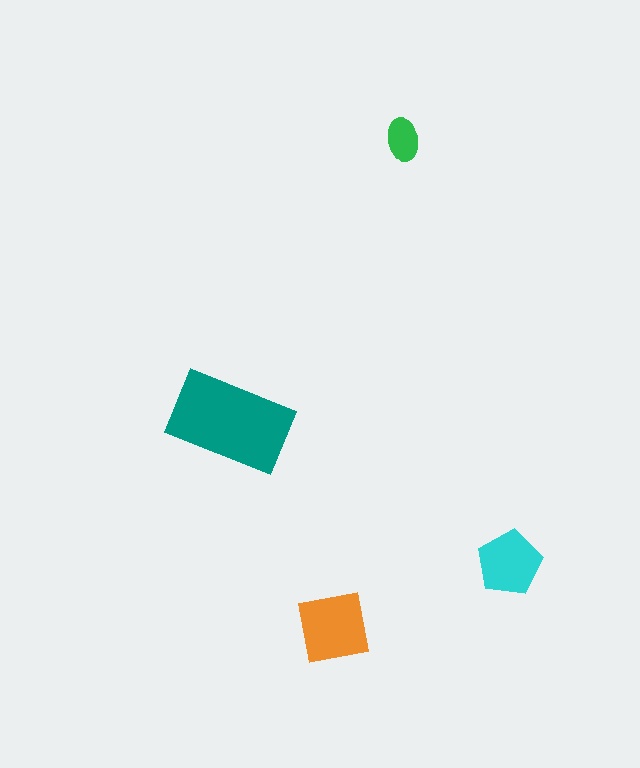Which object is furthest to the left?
The teal rectangle is leftmost.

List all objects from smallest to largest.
The green ellipse, the cyan pentagon, the orange square, the teal rectangle.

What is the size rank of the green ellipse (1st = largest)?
4th.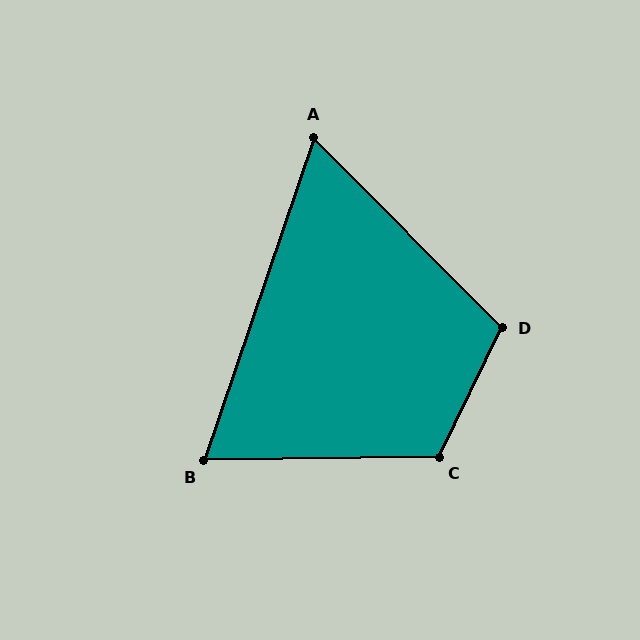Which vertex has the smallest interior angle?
A, at approximately 64 degrees.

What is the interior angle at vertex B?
Approximately 71 degrees (acute).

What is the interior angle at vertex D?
Approximately 109 degrees (obtuse).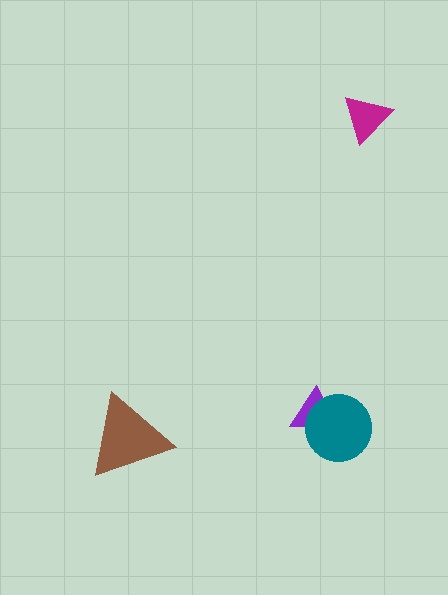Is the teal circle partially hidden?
No, no other shape covers it.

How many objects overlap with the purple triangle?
1 object overlaps with the purple triangle.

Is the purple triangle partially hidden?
Yes, it is partially covered by another shape.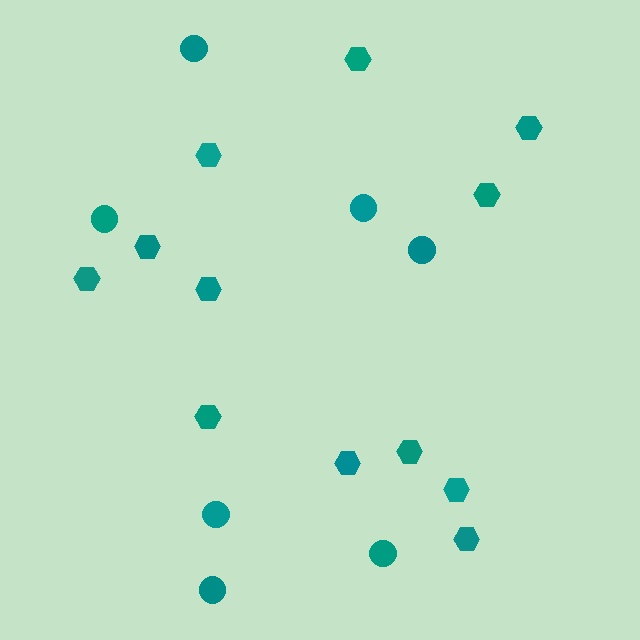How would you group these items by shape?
There are 2 groups: one group of circles (7) and one group of hexagons (12).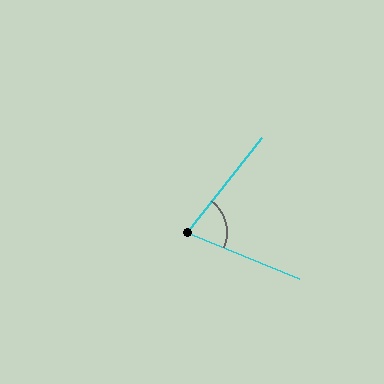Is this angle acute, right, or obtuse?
It is acute.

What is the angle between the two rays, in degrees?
Approximately 74 degrees.